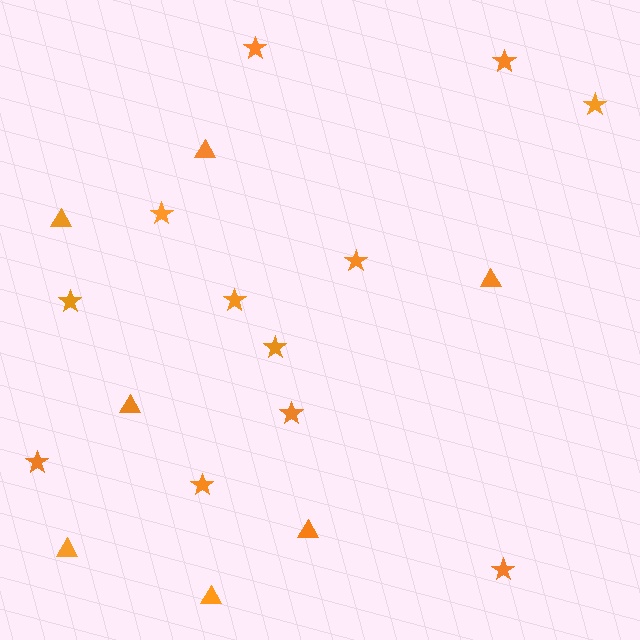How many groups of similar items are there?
There are 2 groups: one group of triangles (7) and one group of stars (12).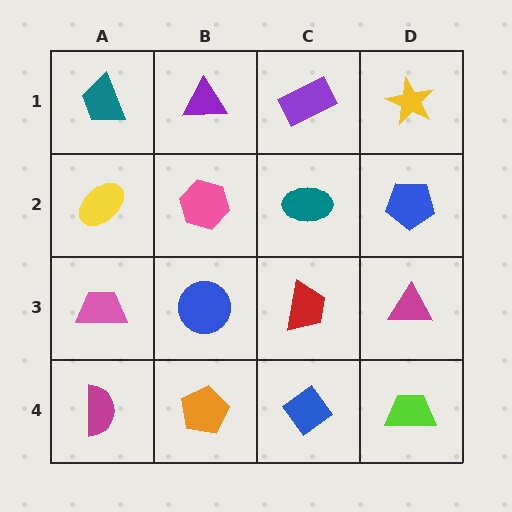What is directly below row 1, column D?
A blue pentagon.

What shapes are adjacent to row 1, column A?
A yellow ellipse (row 2, column A), a purple triangle (row 1, column B).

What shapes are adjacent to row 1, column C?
A teal ellipse (row 2, column C), a purple triangle (row 1, column B), a yellow star (row 1, column D).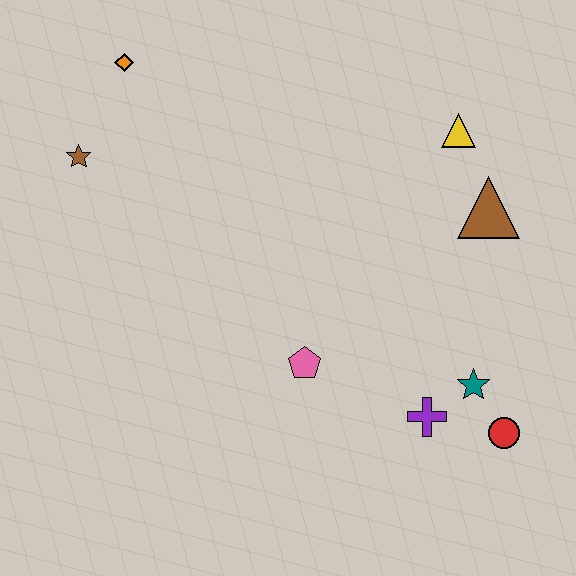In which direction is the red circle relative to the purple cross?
The red circle is to the right of the purple cross.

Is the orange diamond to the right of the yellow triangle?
No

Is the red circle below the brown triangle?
Yes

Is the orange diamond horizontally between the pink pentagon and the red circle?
No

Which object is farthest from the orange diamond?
The red circle is farthest from the orange diamond.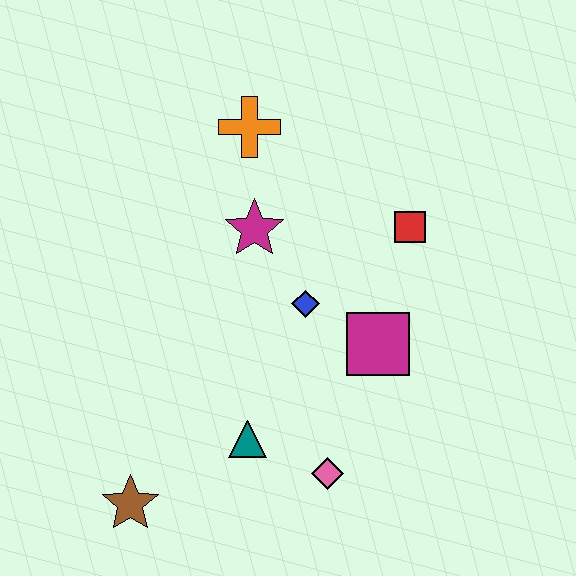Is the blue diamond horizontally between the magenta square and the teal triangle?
Yes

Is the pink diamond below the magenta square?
Yes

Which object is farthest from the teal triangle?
The orange cross is farthest from the teal triangle.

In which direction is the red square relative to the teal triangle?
The red square is above the teal triangle.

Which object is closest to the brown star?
The teal triangle is closest to the brown star.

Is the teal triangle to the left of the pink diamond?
Yes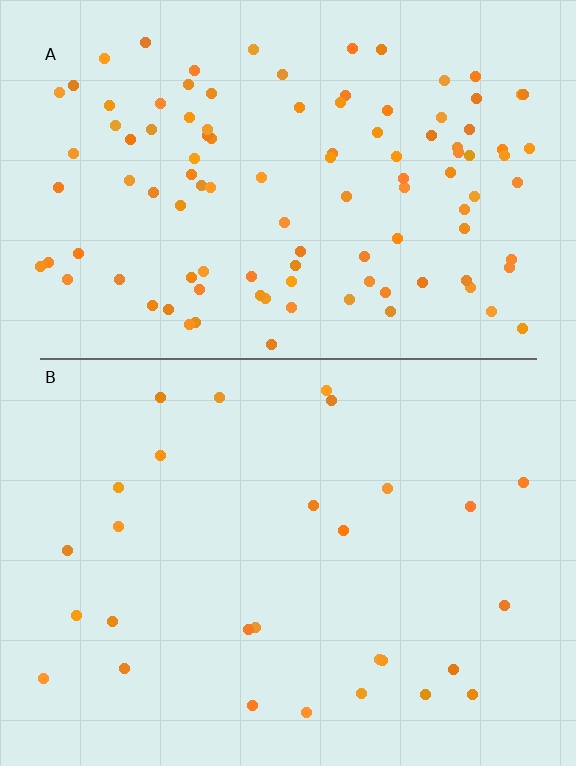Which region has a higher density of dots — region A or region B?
A (the top).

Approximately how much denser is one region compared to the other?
Approximately 3.9× — region A over region B.